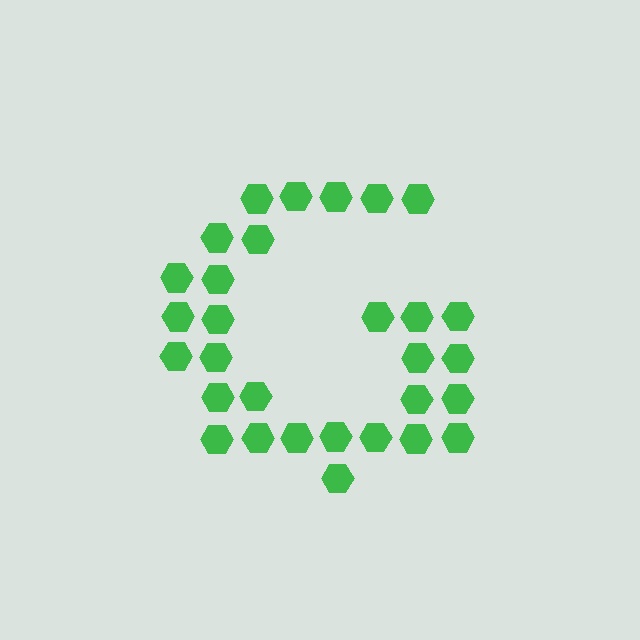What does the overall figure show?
The overall figure shows the letter G.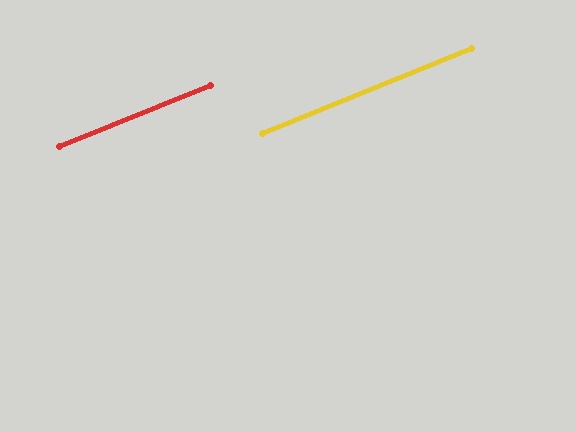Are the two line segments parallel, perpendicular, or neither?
Parallel — their directions differ by only 0.2°.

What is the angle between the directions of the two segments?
Approximately 0 degrees.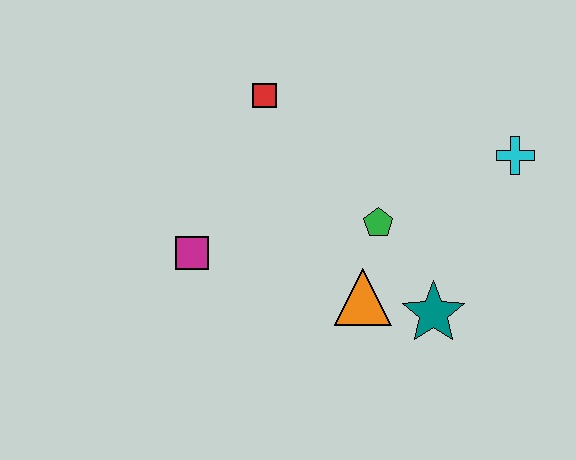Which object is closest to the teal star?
The orange triangle is closest to the teal star.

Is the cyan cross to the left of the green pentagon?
No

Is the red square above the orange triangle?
Yes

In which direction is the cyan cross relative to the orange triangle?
The cyan cross is to the right of the orange triangle.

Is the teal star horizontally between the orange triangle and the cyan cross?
Yes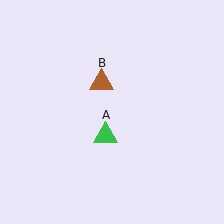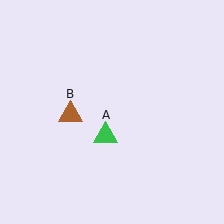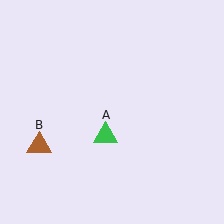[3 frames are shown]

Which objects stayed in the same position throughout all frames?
Green triangle (object A) remained stationary.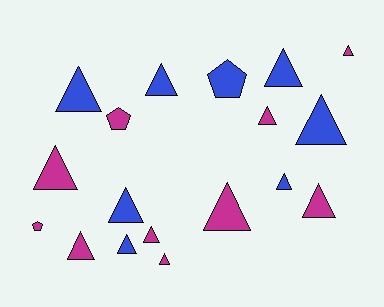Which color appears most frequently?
Magenta, with 10 objects.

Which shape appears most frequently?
Triangle, with 15 objects.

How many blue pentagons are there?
There is 1 blue pentagon.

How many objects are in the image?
There are 18 objects.